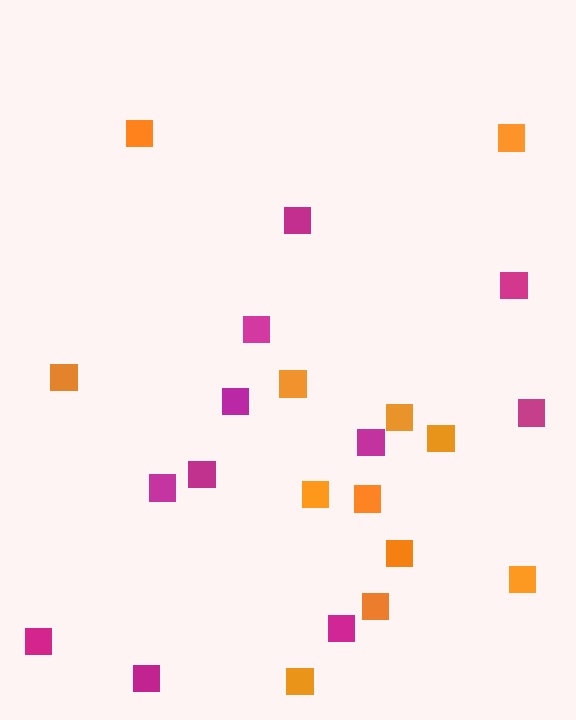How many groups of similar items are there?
There are 2 groups: one group of magenta squares (11) and one group of orange squares (12).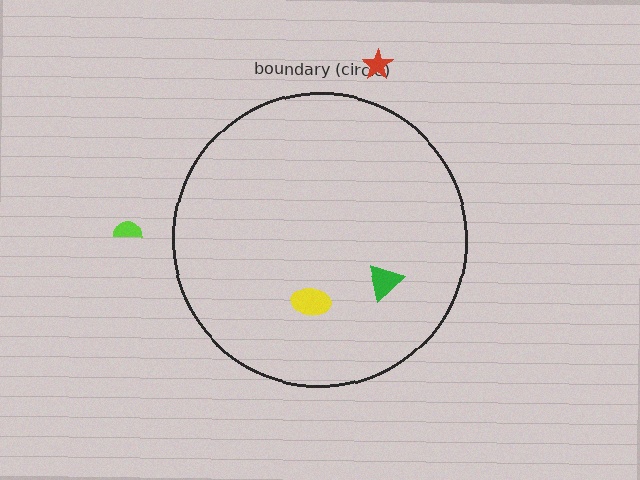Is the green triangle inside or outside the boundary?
Inside.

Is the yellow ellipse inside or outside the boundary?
Inside.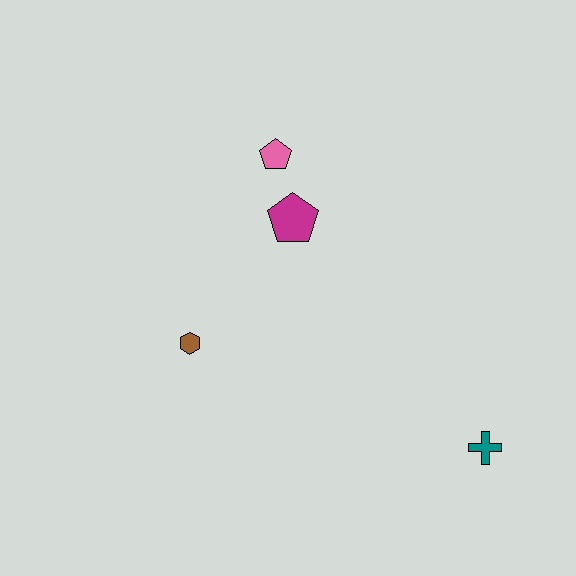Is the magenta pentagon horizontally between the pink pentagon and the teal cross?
Yes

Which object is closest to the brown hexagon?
The magenta pentagon is closest to the brown hexagon.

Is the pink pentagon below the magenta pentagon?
No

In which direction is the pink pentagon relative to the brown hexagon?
The pink pentagon is above the brown hexagon.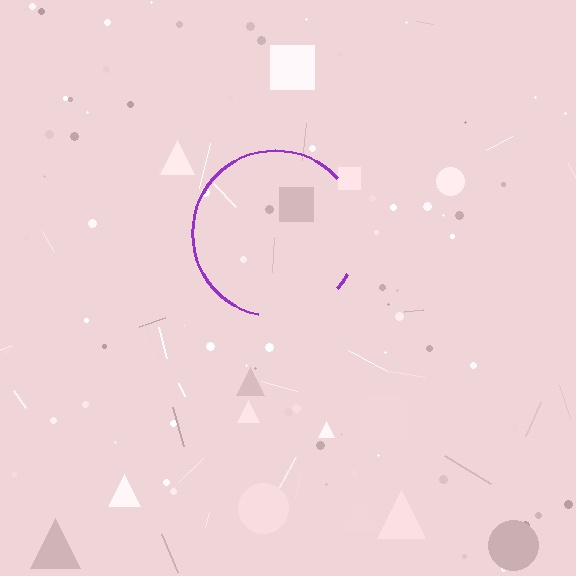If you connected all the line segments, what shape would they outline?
They would outline a circle.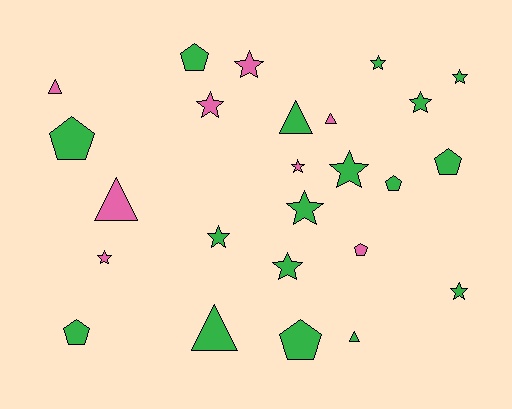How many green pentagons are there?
There are 6 green pentagons.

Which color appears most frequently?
Green, with 17 objects.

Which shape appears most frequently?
Star, with 12 objects.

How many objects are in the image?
There are 25 objects.